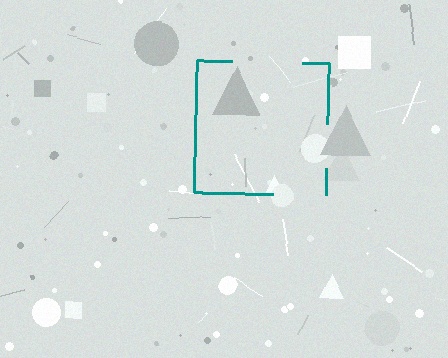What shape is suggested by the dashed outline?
The dashed outline suggests a square.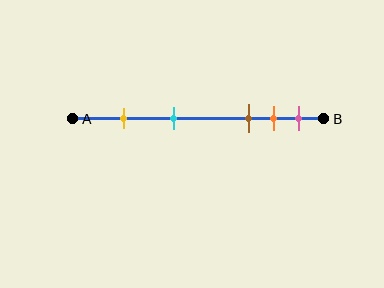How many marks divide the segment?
There are 5 marks dividing the segment.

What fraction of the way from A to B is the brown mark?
The brown mark is approximately 70% (0.7) of the way from A to B.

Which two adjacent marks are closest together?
The orange and pink marks are the closest adjacent pair.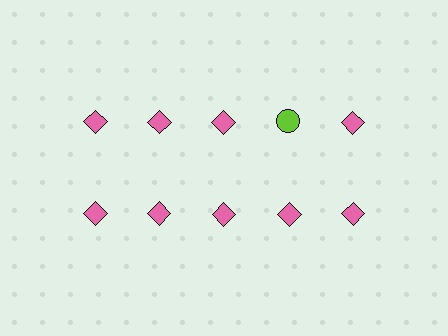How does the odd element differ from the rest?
It differs in both color (lime instead of pink) and shape (circle instead of diamond).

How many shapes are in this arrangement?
There are 10 shapes arranged in a grid pattern.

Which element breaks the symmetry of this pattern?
The lime circle in the top row, second from right column breaks the symmetry. All other shapes are pink diamonds.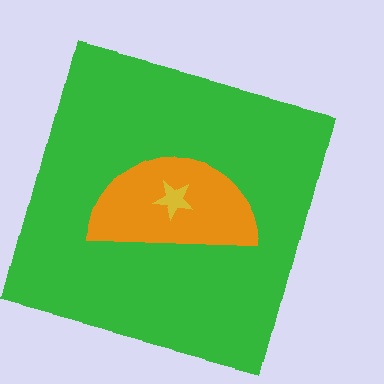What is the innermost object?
The yellow star.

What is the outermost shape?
The green square.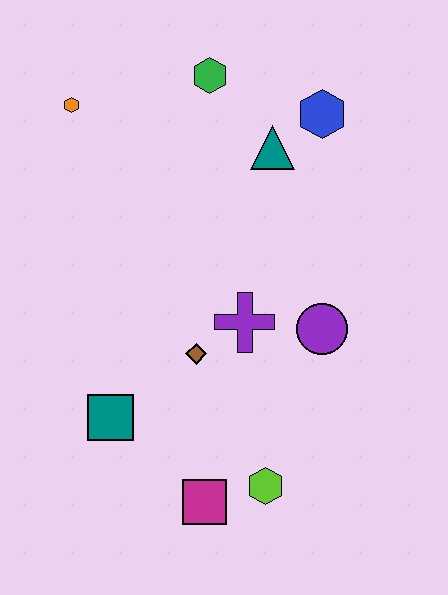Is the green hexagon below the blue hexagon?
No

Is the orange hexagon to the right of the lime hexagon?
No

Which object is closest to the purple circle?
The purple cross is closest to the purple circle.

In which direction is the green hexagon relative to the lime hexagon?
The green hexagon is above the lime hexagon.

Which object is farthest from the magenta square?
The green hexagon is farthest from the magenta square.